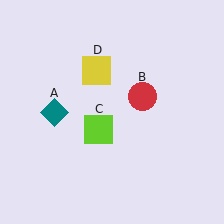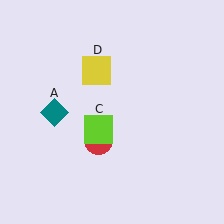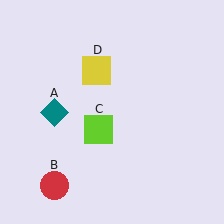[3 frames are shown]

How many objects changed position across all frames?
1 object changed position: red circle (object B).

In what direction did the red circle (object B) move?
The red circle (object B) moved down and to the left.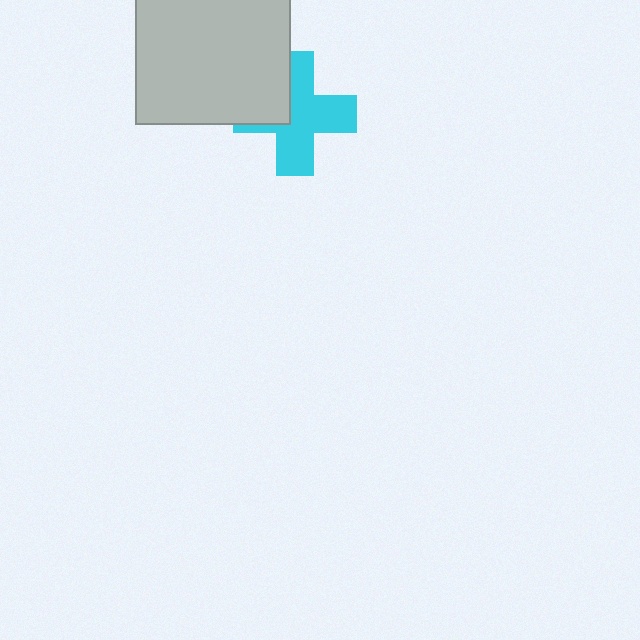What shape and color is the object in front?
The object in front is a light gray square.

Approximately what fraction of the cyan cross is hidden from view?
Roughly 31% of the cyan cross is hidden behind the light gray square.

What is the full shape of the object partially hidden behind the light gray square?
The partially hidden object is a cyan cross.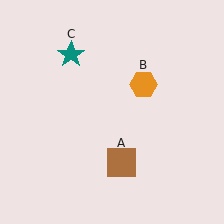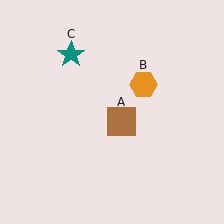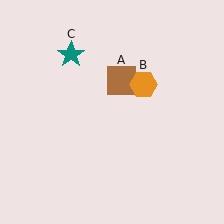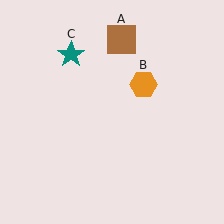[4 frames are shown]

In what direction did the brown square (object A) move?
The brown square (object A) moved up.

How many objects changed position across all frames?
1 object changed position: brown square (object A).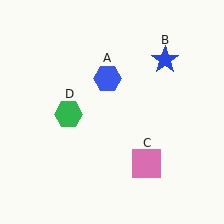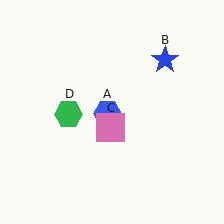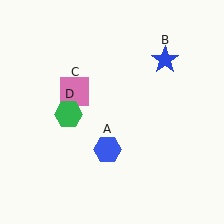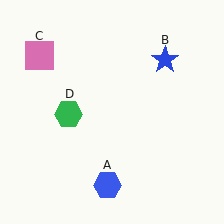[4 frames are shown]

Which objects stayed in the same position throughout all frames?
Blue star (object B) and green hexagon (object D) remained stationary.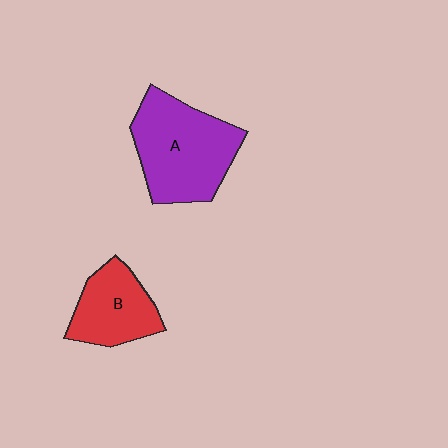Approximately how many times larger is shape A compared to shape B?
Approximately 1.6 times.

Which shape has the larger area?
Shape A (purple).